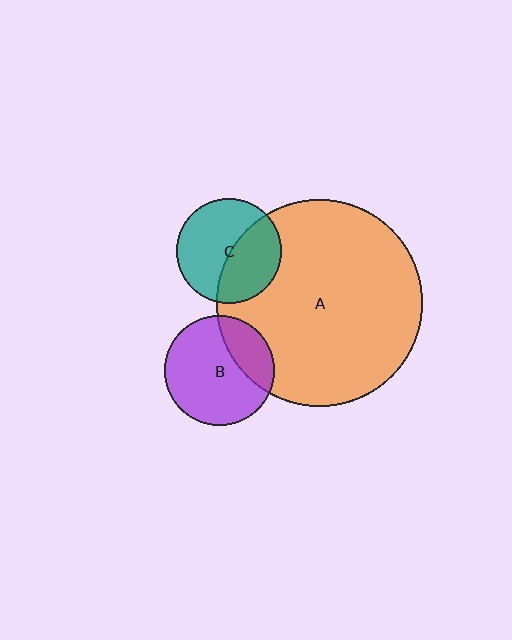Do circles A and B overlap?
Yes.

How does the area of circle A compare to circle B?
Approximately 3.5 times.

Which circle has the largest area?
Circle A (orange).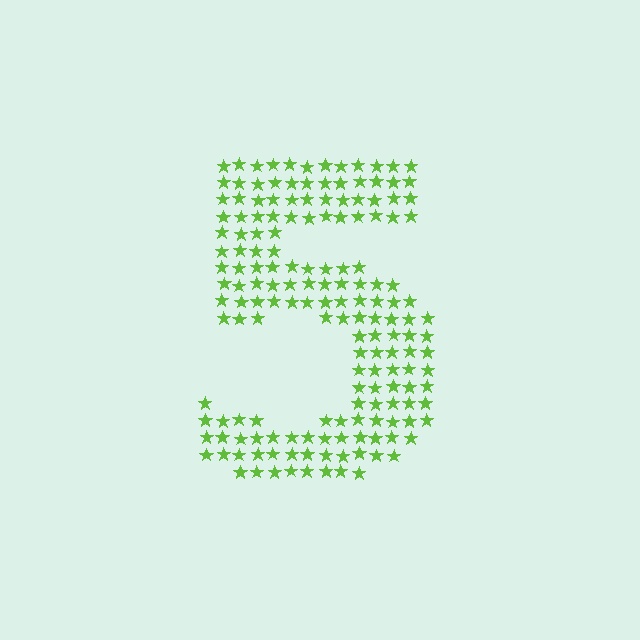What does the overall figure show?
The overall figure shows the digit 5.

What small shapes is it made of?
It is made of small stars.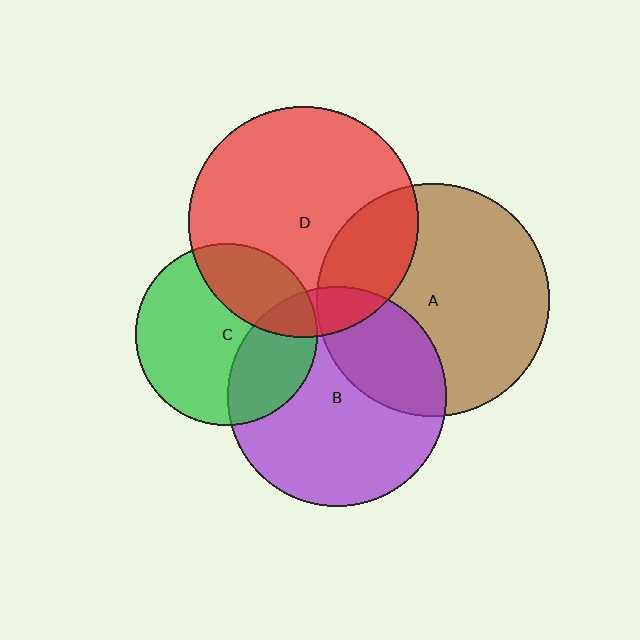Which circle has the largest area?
Circle A (brown).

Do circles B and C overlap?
Yes.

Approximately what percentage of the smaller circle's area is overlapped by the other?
Approximately 30%.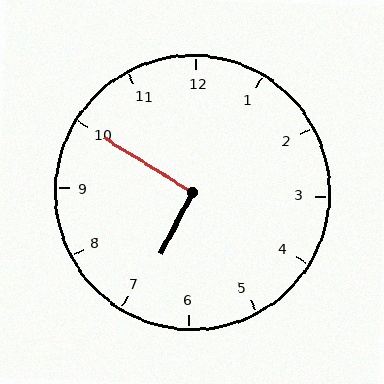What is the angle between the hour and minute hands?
Approximately 95 degrees.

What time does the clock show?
6:50.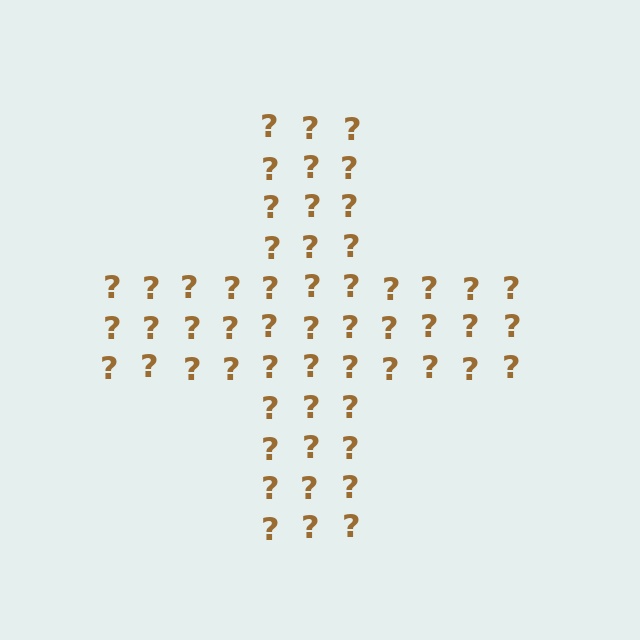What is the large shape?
The large shape is a cross.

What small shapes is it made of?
It is made of small question marks.